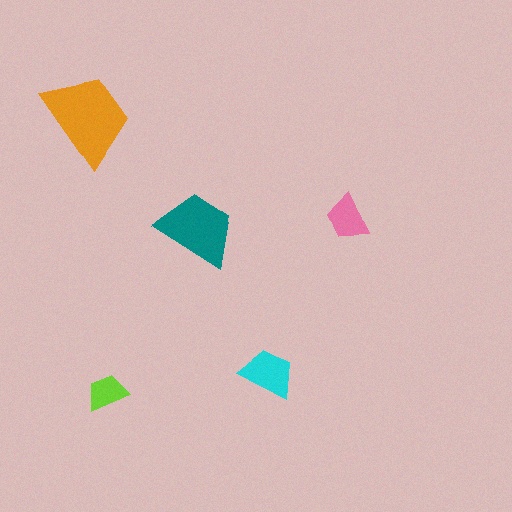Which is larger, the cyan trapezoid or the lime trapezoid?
The cyan one.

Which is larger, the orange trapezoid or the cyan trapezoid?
The orange one.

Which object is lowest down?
The lime trapezoid is bottommost.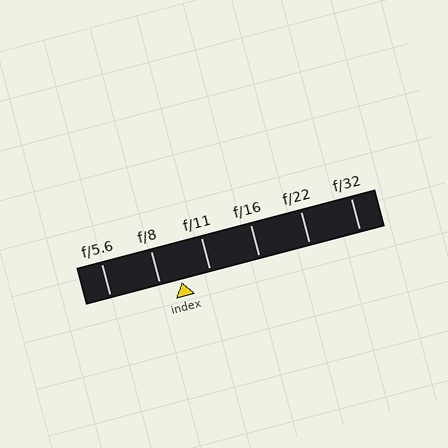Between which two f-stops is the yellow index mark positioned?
The index mark is between f/8 and f/11.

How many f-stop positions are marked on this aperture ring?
There are 6 f-stop positions marked.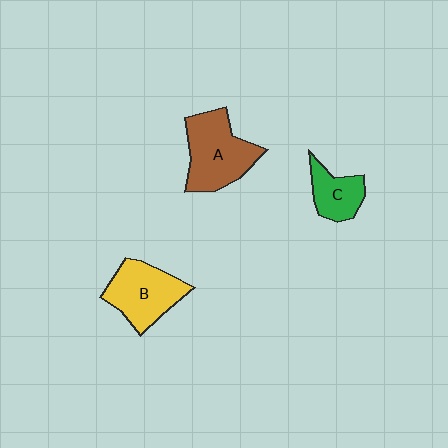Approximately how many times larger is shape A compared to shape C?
Approximately 1.9 times.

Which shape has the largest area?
Shape A (brown).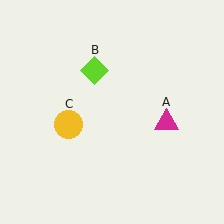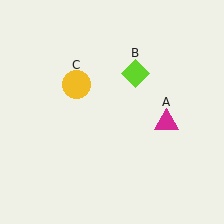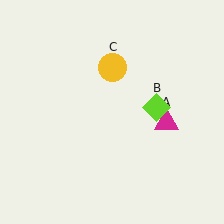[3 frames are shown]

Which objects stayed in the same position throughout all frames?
Magenta triangle (object A) remained stationary.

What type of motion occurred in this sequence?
The lime diamond (object B), yellow circle (object C) rotated clockwise around the center of the scene.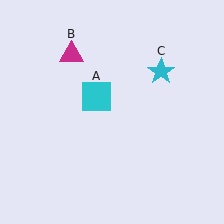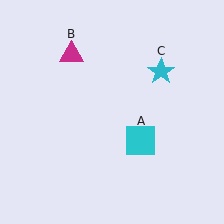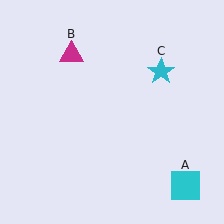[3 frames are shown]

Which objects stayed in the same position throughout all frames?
Magenta triangle (object B) and cyan star (object C) remained stationary.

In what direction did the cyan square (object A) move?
The cyan square (object A) moved down and to the right.